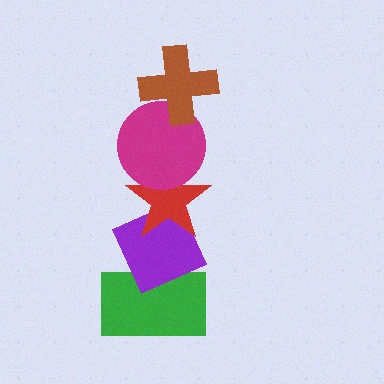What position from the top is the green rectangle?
The green rectangle is 5th from the top.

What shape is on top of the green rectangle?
The purple diamond is on top of the green rectangle.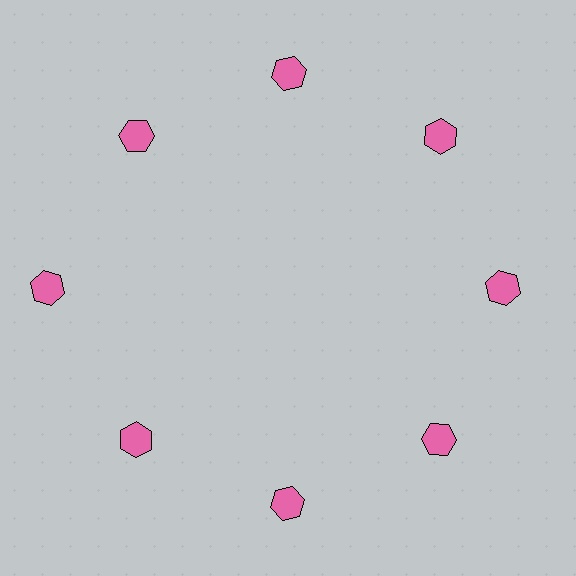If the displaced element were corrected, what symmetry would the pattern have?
It would have 8-fold rotational symmetry — the pattern would map onto itself every 45 degrees.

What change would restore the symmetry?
The symmetry would be restored by moving it inward, back onto the ring so that all 8 hexagons sit at equal angles and equal distance from the center.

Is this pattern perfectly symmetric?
No. The 8 pink hexagons are arranged in a ring, but one element near the 9 o'clock position is pushed outward from the center, breaking the 8-fold rotational symmetry.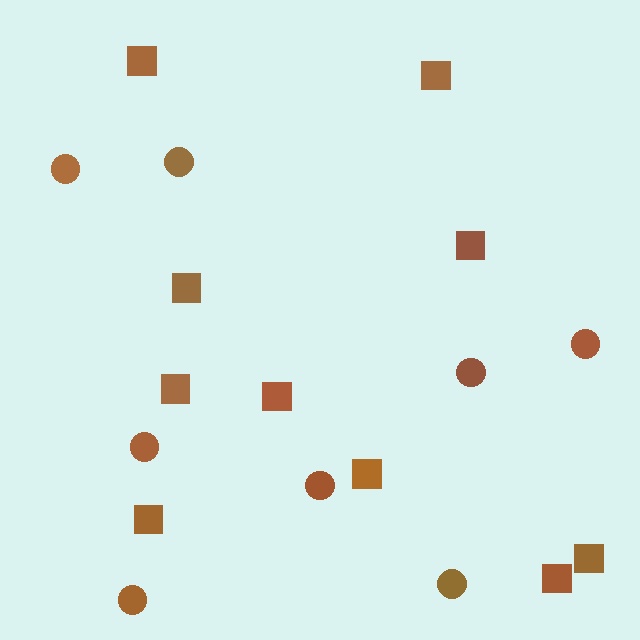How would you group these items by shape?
There are 2 groups: one group of circles (8) and one group of squares (10).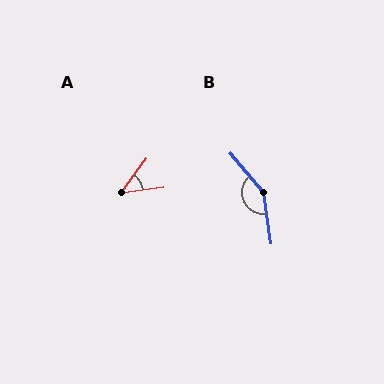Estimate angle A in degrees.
Approximately 47 degrees.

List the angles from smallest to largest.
A (47°), B (148°).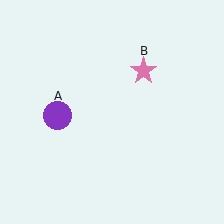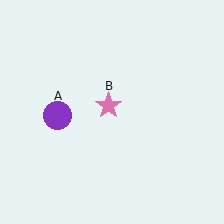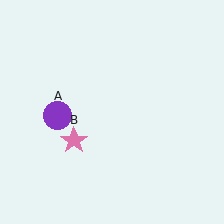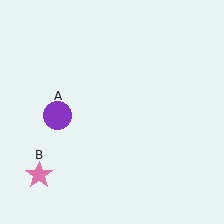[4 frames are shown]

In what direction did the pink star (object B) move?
The pink star (object B) moved down and to the left.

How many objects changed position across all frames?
1 object changed position: pink star (object B).